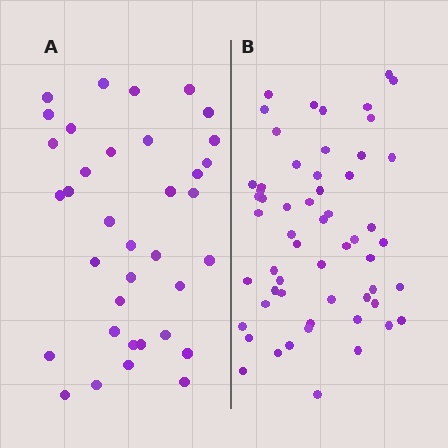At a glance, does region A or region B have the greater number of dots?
Region B (the right region) has more dots.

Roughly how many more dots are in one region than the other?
Region B has approximately 20 more dots than region A.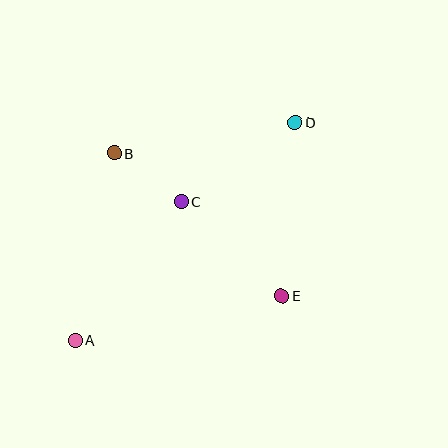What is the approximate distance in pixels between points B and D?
The distance between B and D is approximately 184 pixels.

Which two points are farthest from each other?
Points A and D are farthest from each other.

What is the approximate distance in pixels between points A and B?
The distance between A and B is approximately 191 pixels.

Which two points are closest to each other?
Points B and C are closest to each other.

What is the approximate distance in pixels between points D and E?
The distance between D and E is approximately 174 pixels.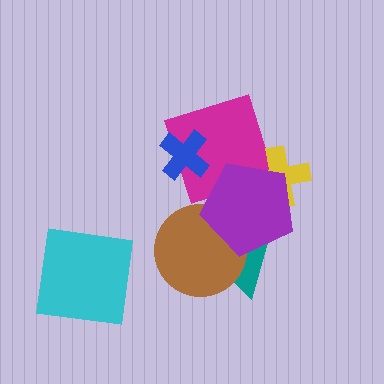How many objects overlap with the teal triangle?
2 objects overlap with the teal triangle.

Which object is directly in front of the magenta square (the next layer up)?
The yellow cross is directly in front of the magenta square.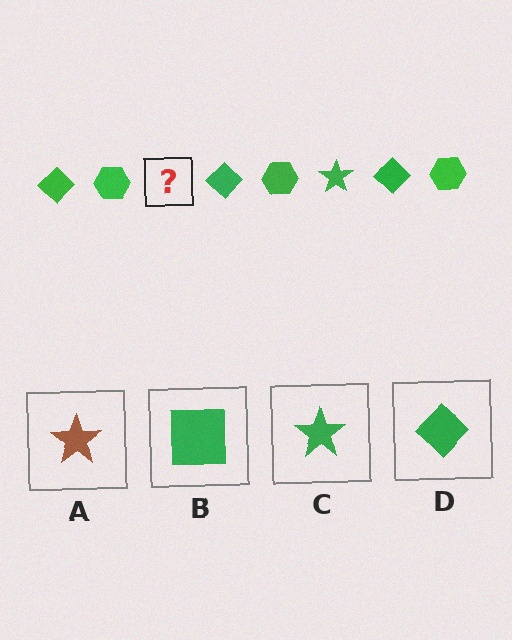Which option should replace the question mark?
Option C.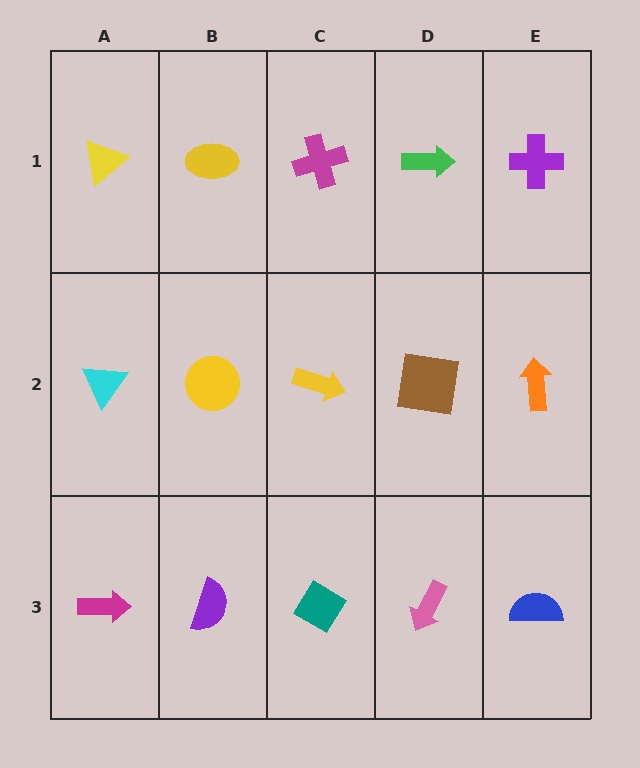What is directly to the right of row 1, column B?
A magenta cross.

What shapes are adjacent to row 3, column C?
A yellow arrow (row 2, column C), a purple semicircle (row 3, column B), a pink arrow (row 3, column D).